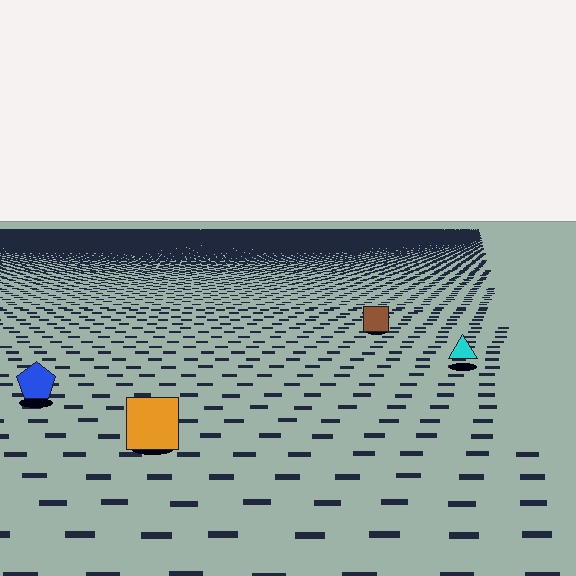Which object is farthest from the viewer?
The brown square is farthest from the viewer. It appears smaller and the ground texture around it is denser.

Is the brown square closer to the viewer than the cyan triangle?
No. The cyan triangle is closer — you can tell from the texture gradient: the ground texture is coarser near it.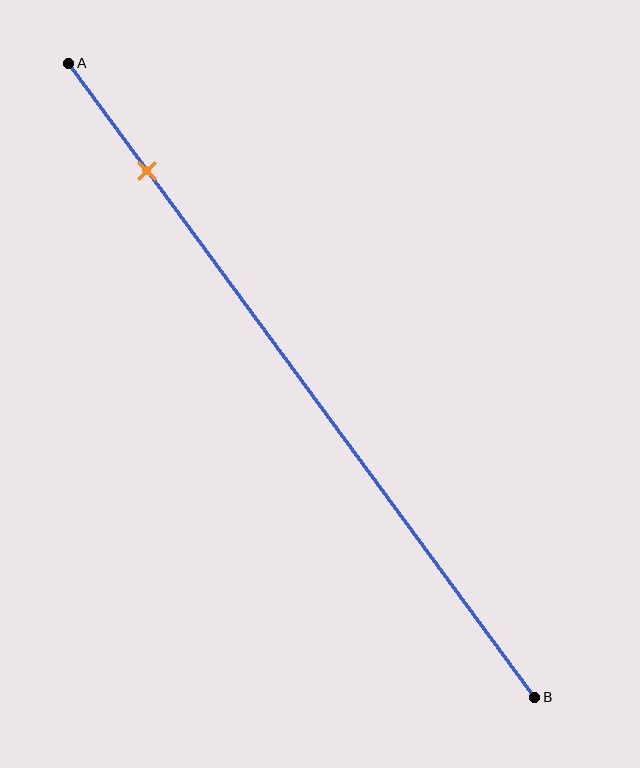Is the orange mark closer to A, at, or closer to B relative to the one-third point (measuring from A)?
The orange mark is closer to point A than the one-third point of segment AB.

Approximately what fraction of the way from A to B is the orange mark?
The orange mark is approximately 15% of the way from A to B.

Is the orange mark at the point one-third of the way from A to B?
No, the mark is at about 15% from A, not at the 33% one-third point.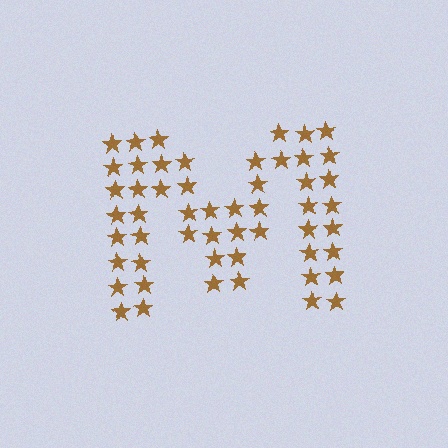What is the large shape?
The large shape is the letter M.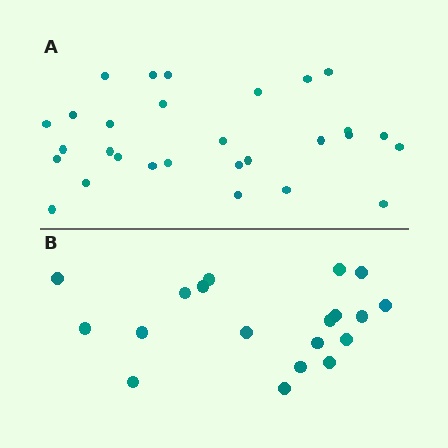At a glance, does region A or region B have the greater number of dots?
Region A (the top region) has more dots.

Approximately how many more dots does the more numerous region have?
Region A has roughly 10 or so more dots than region B.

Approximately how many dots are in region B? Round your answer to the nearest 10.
About 20 dots. (The exact count is 19, which rounds to 20.)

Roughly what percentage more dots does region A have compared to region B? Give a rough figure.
About 55% more.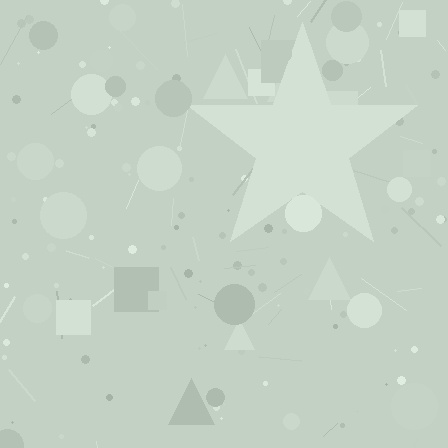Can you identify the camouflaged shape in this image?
The camouflaged shape is a star.